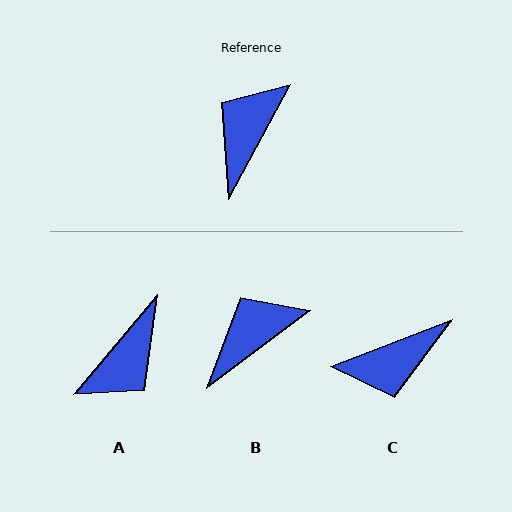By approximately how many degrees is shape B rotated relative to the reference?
Approximately 25 degrees clockwise.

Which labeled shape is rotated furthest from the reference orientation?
A, about 168 degrees away.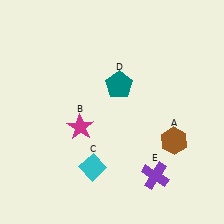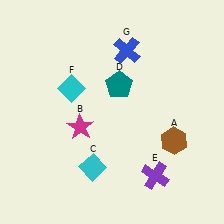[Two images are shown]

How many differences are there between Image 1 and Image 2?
There are 2 differences between the two images.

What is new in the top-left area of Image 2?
A cyan diamond (F) was added in the top-left area of Image 2.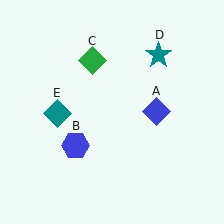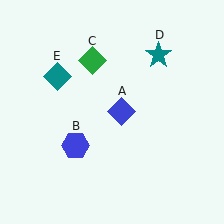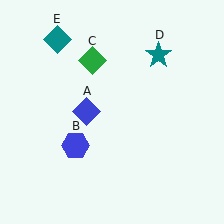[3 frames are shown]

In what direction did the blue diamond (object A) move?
The blue diamond (object A) moved left.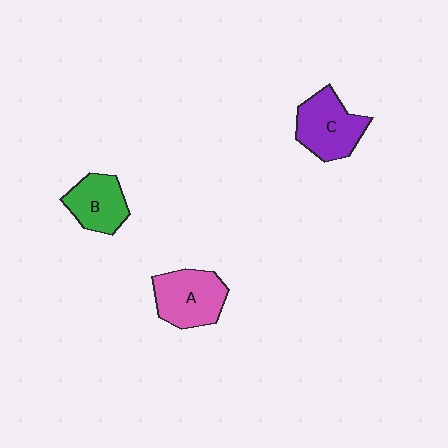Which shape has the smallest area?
Shape B (green).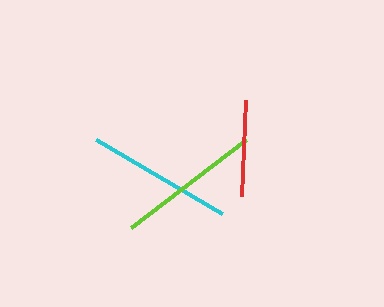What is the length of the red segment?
The red segment is approximately 96 pixels long.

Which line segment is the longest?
The cyan line is the longest at approximately 146 pixels.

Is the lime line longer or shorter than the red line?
The lime line is longer than the red line.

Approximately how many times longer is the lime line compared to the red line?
The lime line is approximately 1.5 times the length of the red line.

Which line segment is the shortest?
The red line is the shortest at approximately 96 pixels.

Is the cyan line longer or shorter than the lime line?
The cyan line is longer than the lime line.